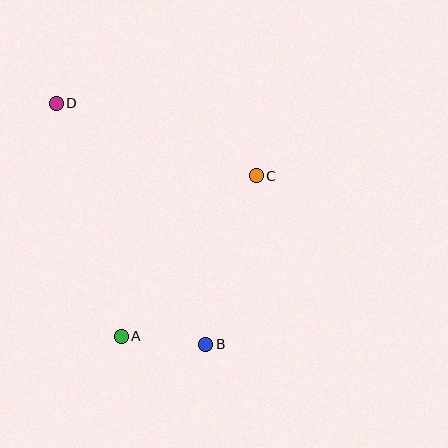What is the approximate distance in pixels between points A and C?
The distance between A and C is approximately 210 pixels.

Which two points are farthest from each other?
Points B and D are farthest from each other.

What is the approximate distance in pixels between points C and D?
The distance between C and D is approximately 213 pixels.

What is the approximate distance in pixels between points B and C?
The distance between B and C is approximately 176 pixels.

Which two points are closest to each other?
Points A and B are closest to each other.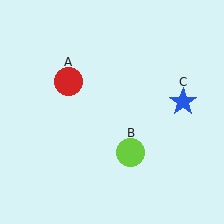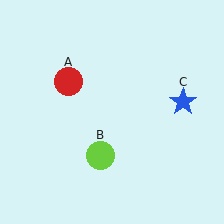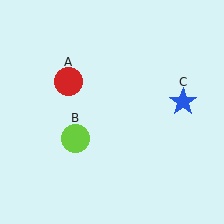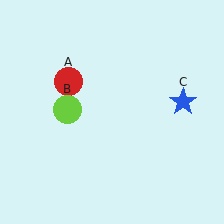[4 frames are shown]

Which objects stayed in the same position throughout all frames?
Red circle (object A) and blue star (object C) remained stationary.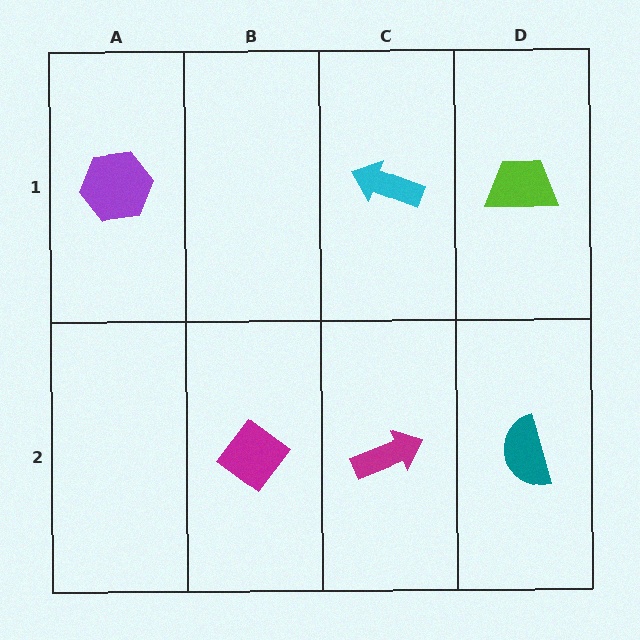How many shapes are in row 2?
3 shapes.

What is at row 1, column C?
A cyan arrow.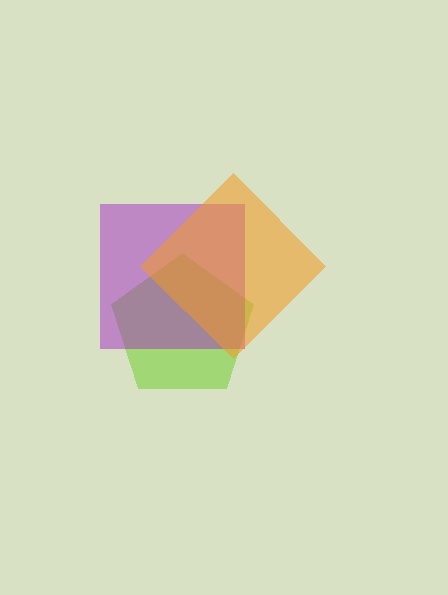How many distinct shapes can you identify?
There are 3 distinct shapes: a lime pentagon, a purple square, an orange diamond.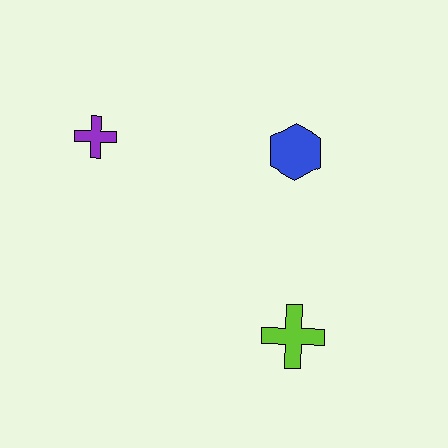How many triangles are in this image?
There are no triangles.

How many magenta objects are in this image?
There are no magenta objects.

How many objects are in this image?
There are 3 objects.